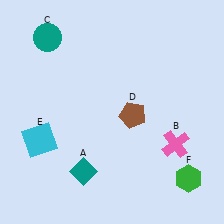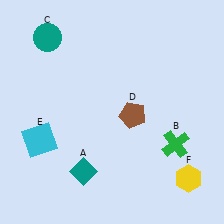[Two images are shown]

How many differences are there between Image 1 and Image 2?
There are 2 differences between the two images.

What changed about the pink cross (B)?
In Image 1, B is pink. In Image 2, it changed to green.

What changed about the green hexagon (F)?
In Image 1, F is green. In Image 2, it changed to yellow.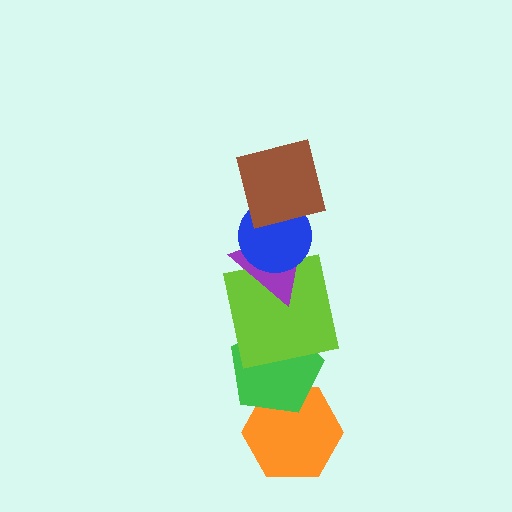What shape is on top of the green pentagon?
The lime square is on top of the green pentagon.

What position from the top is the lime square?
The lime square is 4th from the top.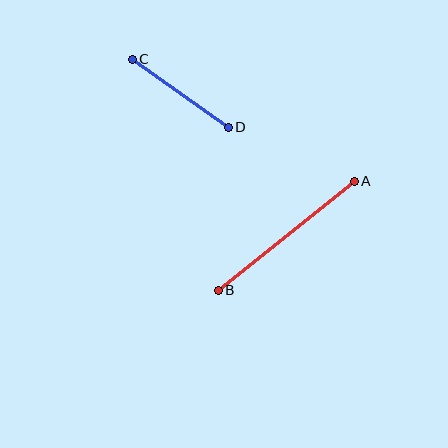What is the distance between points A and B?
The distance is approximately 174 pixels.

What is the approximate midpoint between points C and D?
The midpoint is at approximately (180, 93) pixels.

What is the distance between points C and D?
The distance is approximately 117 pixels.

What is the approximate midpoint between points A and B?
The midpoint is at approximately (286, 236) pixels.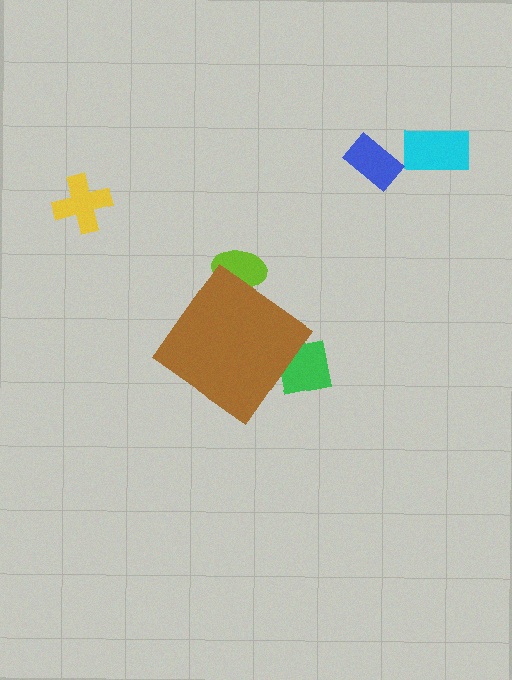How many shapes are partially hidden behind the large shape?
2 shapes are partially hidden.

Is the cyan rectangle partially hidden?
No, the cyan rectangle is fully visible.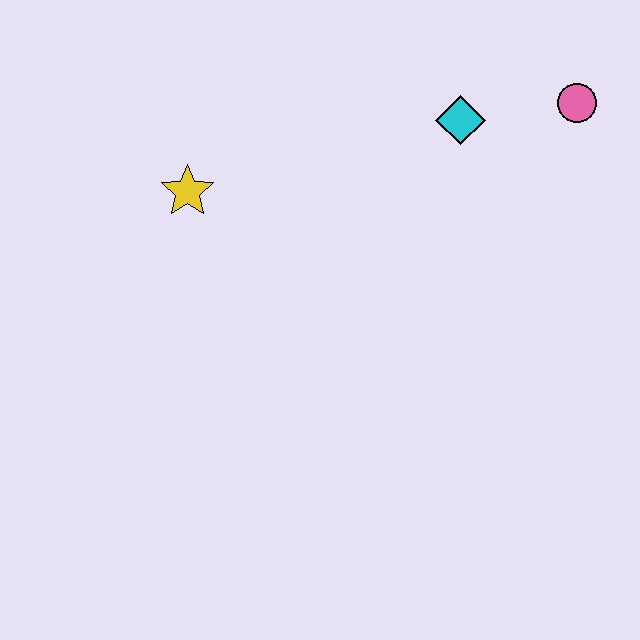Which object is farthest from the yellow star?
The pink circle is farthest from the yellow star.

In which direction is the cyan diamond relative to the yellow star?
The cyan diamond is to the right of the yellow star.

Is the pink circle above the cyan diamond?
Yes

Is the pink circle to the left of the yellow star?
No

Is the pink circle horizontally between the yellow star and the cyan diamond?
No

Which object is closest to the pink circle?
The cyan diamond is closest to the pink circle.